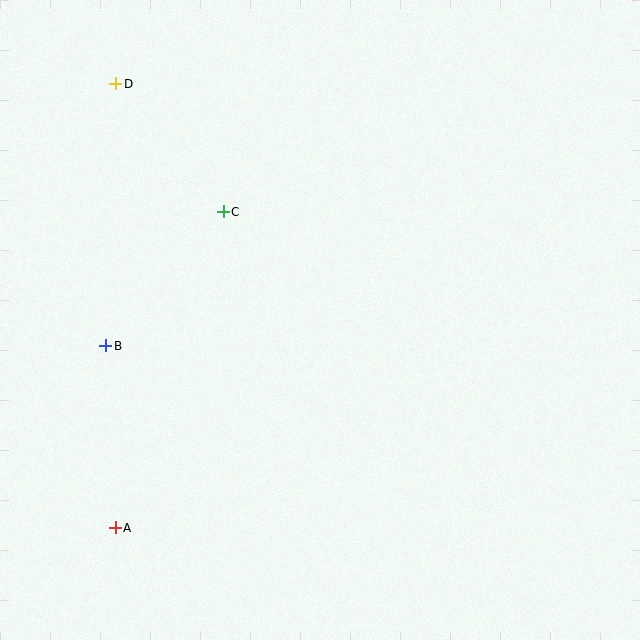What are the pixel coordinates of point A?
Point A is at (115, 528).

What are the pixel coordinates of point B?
Point B is at (106, 346).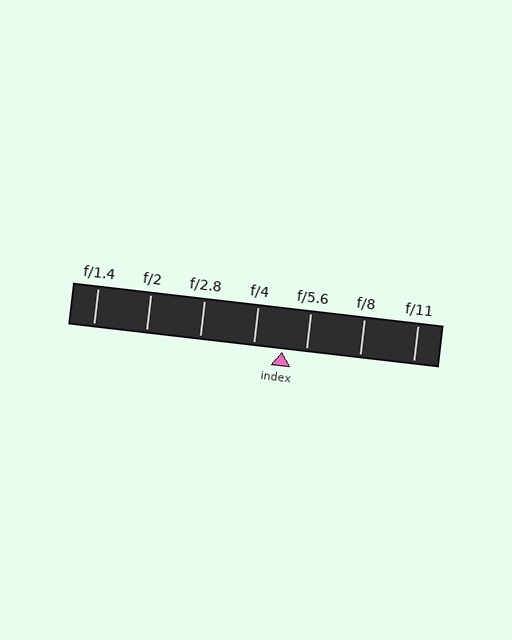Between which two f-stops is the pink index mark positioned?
The index mark is between f/4 and f/5.6.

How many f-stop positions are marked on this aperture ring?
There are 7 f-stop positions marked.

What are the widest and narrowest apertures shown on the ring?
The widest aperture shown is f/1.4 and the narrowest is f/11.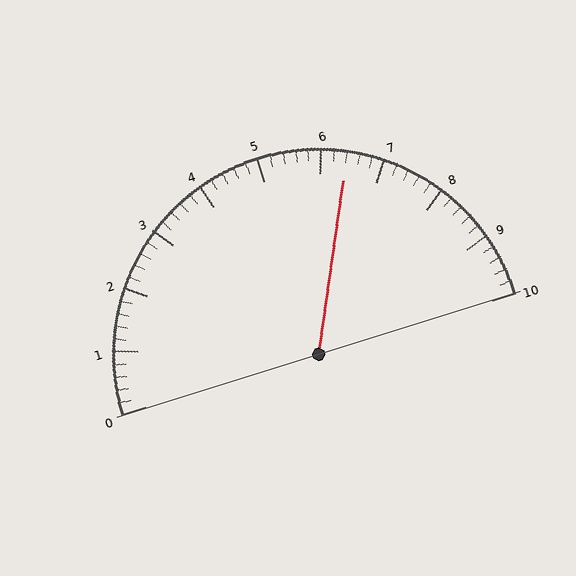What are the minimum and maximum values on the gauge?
The gauge ranges from 0 to 10.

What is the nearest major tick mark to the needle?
The nearest major tick mark is 6.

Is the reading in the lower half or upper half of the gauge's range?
The reading is in the upper half of the range (0 to 10).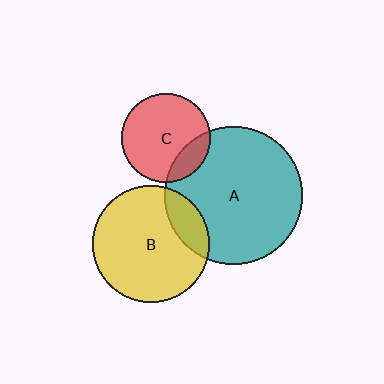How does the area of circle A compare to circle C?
Approximately 2.4 times.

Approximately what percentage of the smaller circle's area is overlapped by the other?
Approximately 15%.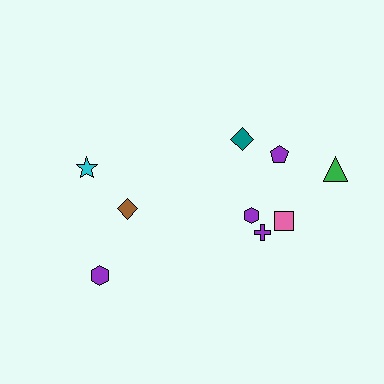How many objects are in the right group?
There are 6 objects.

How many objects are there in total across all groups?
There are 9 objects.